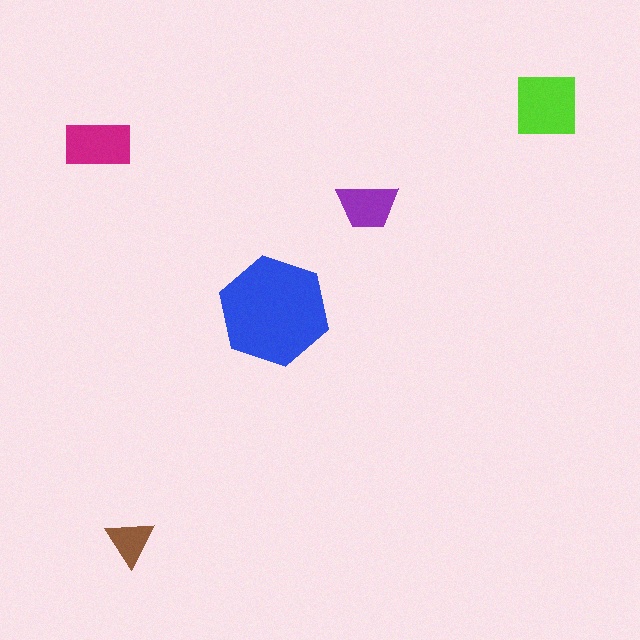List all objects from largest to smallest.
The blue hexagon, the lime square, the magenta rectangle, the purple trapezoid, the brown triangle.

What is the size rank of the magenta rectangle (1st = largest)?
3rd.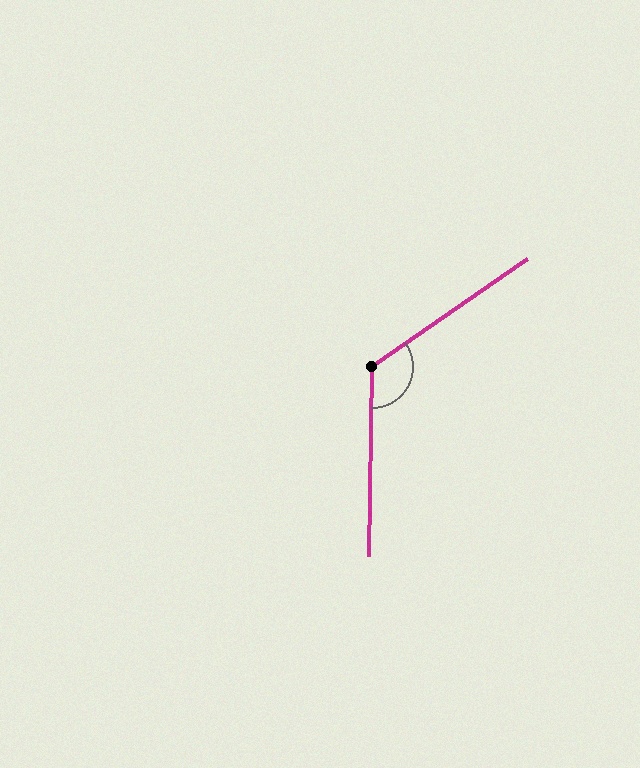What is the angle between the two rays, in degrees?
Approximately 126 degrees.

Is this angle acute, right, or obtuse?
It is obtuse.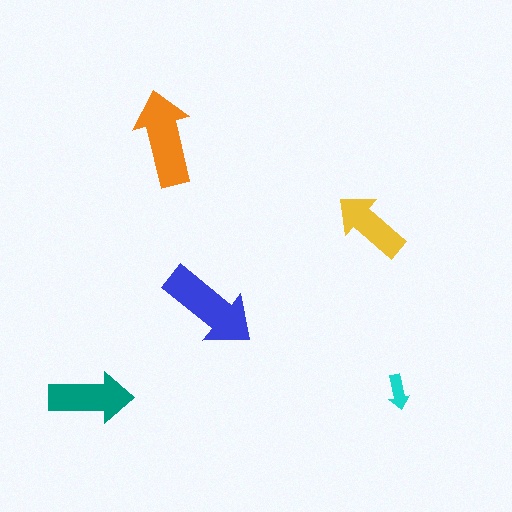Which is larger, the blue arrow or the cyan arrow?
The blue one.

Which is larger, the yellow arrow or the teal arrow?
The teal one.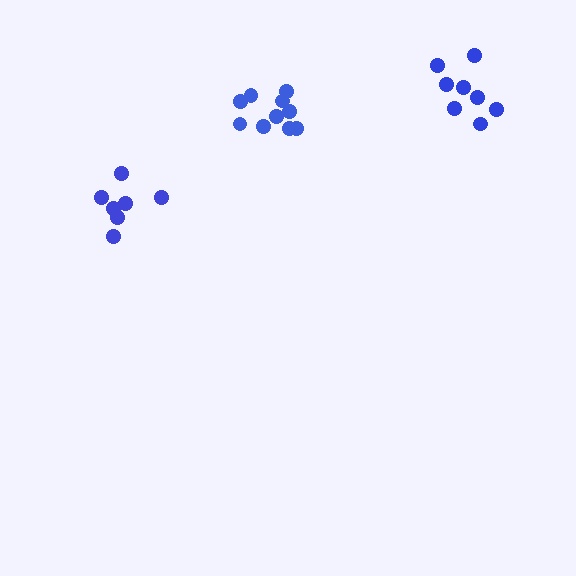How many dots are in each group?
Group 1: 7 dots, Group 2: 8 dots, Group 3: 10 dots (25 total).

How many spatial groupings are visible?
There are 3 spatial groupings.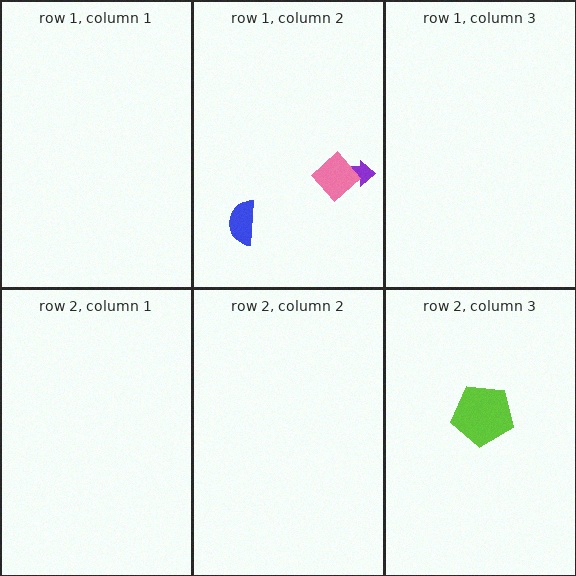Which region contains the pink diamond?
The row 1, column 2 region.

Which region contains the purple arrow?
The row 1, column 2 region.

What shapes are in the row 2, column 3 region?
The lime pentagon.